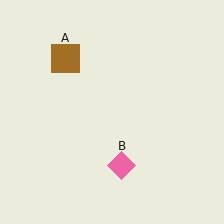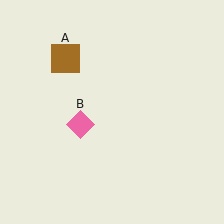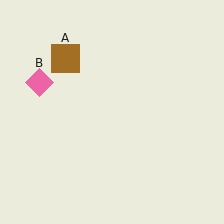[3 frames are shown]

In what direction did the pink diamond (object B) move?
The pink diamond (object B) moved up and to the left.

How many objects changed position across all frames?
1 object changed position: pink diamond (object B).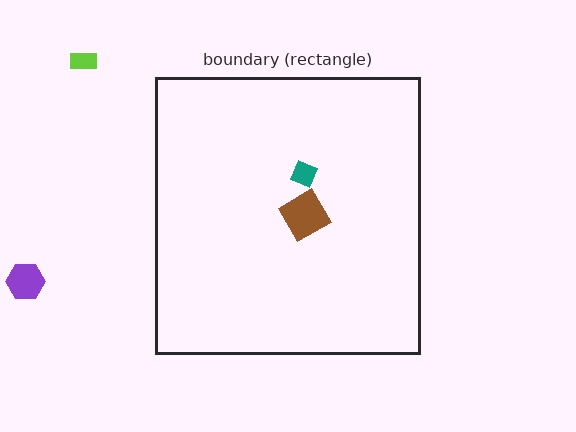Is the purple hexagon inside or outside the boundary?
Outside.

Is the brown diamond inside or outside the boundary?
Inside.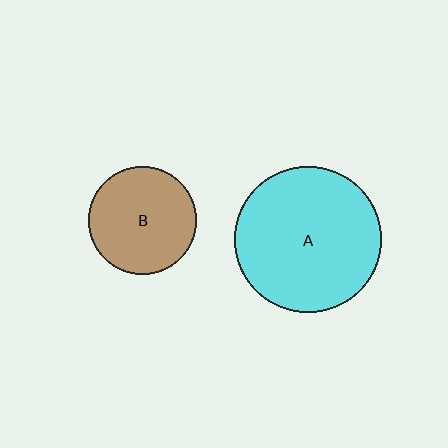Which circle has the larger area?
Circle A (cyan).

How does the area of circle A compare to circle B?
Approximately 1.8 times.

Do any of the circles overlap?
No, none of the circles overlap.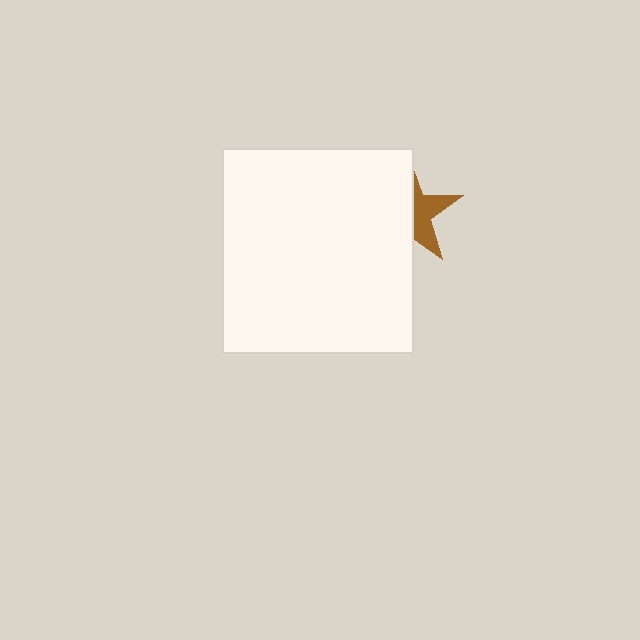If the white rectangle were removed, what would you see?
You would see the complete brown star.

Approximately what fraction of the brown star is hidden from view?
Roughly 59% of the brown star is hidden behind the white rectangle.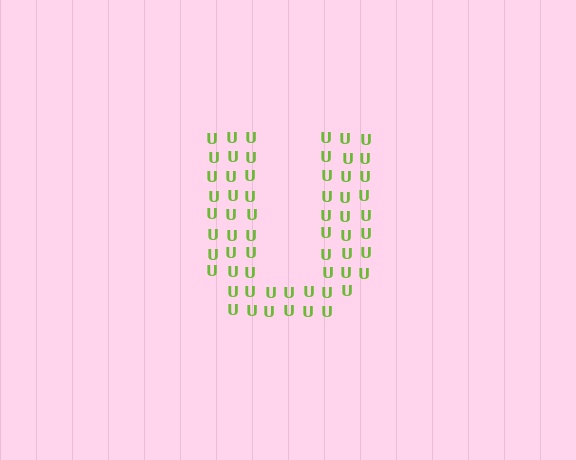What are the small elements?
The small elements are letter U's.